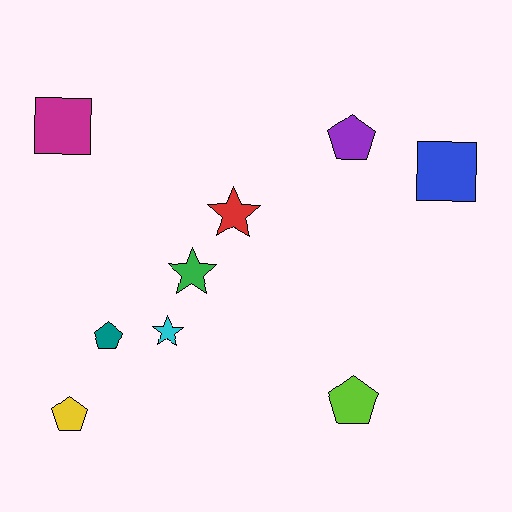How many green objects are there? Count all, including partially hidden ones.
There is 1 green object.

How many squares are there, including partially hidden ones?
There are 2 squares.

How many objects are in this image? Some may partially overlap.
There are 9 objects.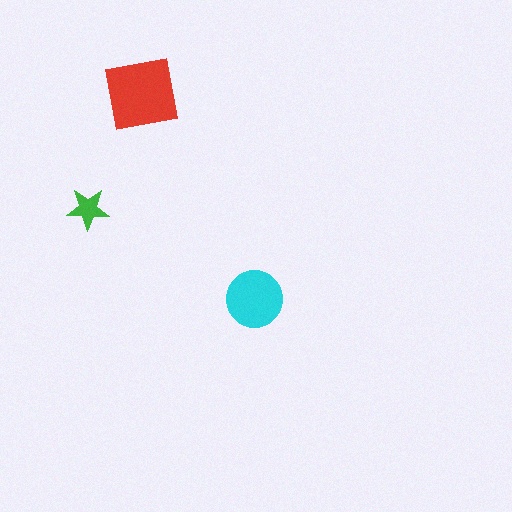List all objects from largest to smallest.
The red square, the cyan circle, the green star.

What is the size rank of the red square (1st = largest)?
1st.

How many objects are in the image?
There are 3 objects in the image.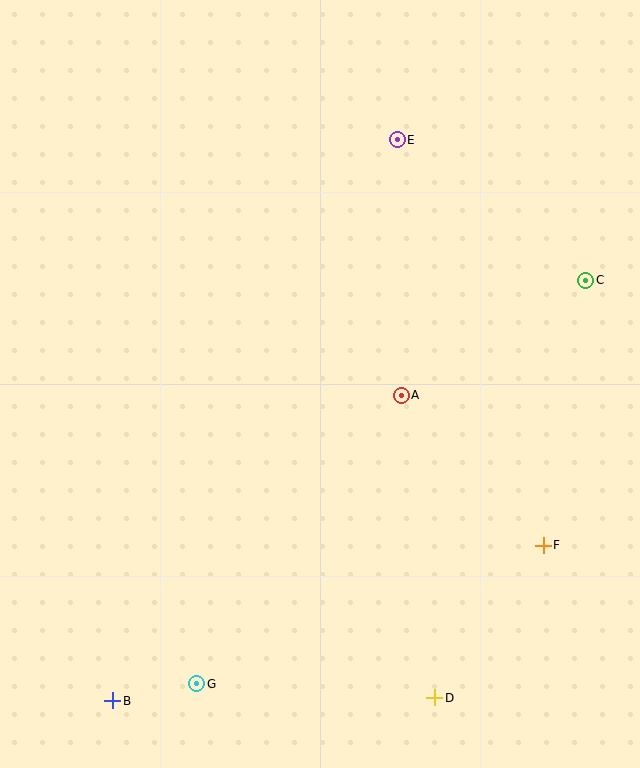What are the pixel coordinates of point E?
Point E is at (397, 140).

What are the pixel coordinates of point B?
Point B is at (113, 701).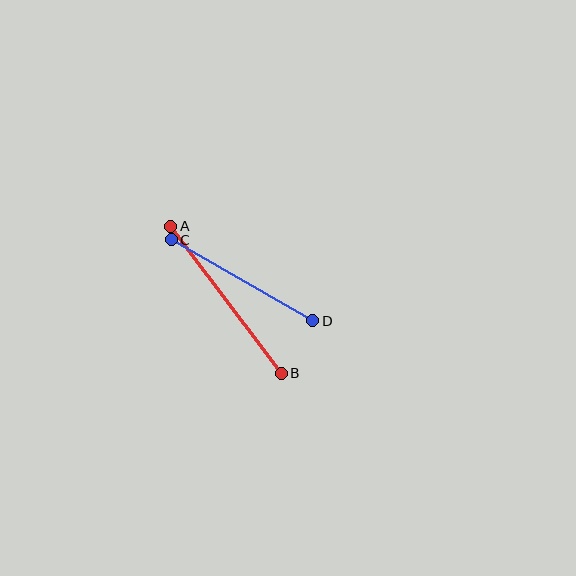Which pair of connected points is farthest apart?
Points A and B are farthest apart.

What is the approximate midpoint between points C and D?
The midpoint is at approximately (242, 280) pixels.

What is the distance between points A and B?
The distance is approximately 184 pixels.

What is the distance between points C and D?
The distance is approximately 163 pixels.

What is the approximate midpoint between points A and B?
The midpoint is at approximately (226, 300) pixels.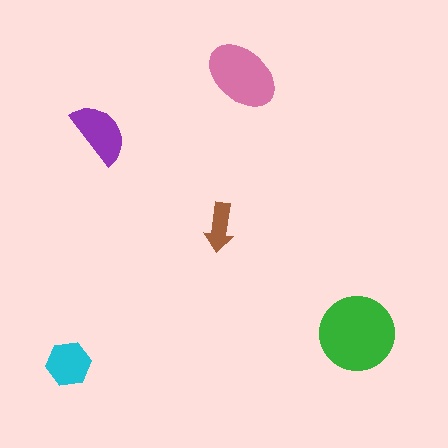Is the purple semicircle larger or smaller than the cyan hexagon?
Larger.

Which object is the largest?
The green circle.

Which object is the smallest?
The brown arrow.